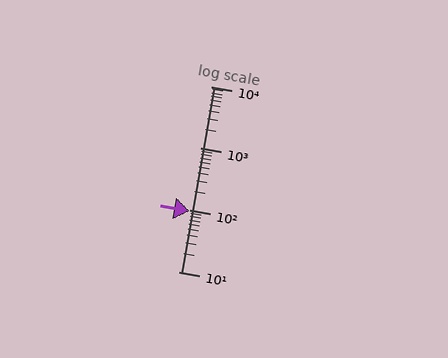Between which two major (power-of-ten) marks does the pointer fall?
The pointer is between 10 and 100.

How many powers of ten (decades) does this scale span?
The scale spans 3 decades, from 10 to 10000.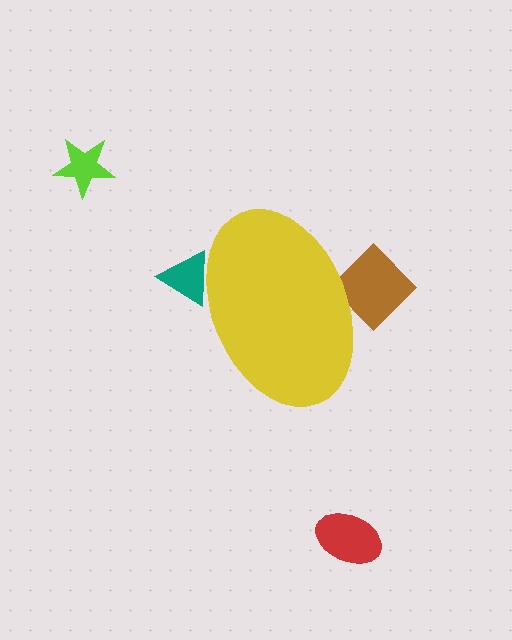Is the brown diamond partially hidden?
Yes, the brown diamond is partially hidden behind the yellow ellipse.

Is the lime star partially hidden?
No, the lime star is fully visible.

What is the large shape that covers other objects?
A yellow ellipse.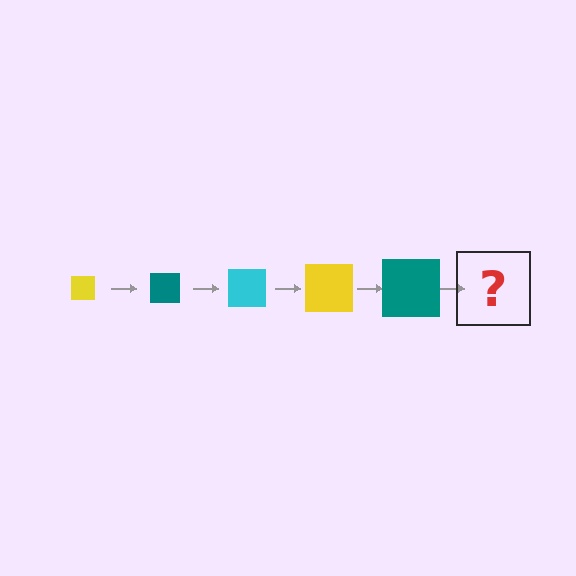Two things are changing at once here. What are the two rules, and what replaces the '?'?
The two rules are that the square grows larger each step and the color cycles through yellow, teal, and cyan. The '?' should be a cyan square, larger than the previous one.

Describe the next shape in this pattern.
It should be a cyan square, larger than the previous one.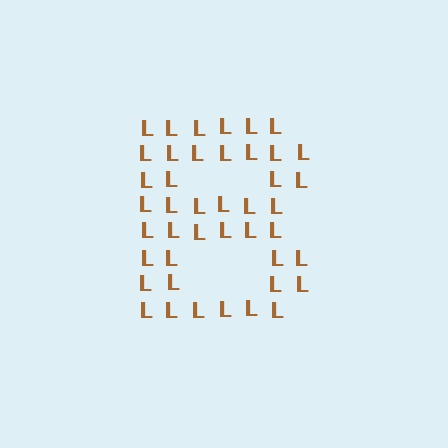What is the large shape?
The large shape is the letter B.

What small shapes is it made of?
It is made of small letter L's.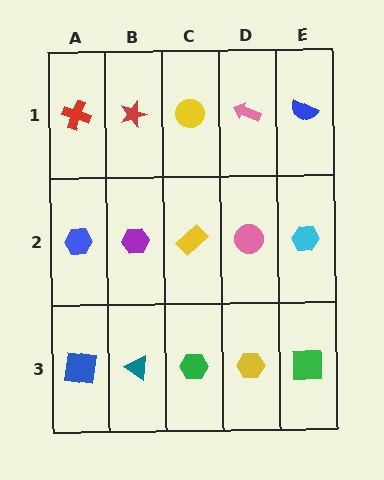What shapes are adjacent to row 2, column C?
A yellow circle (row 1, column C), a green hexagon (row 3, column C), a purple hexagon (row 2, column B), a pink circle (row 2, column D).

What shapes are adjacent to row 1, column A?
A blue hexagon (row 2, column A), a red star (row 1, column B).